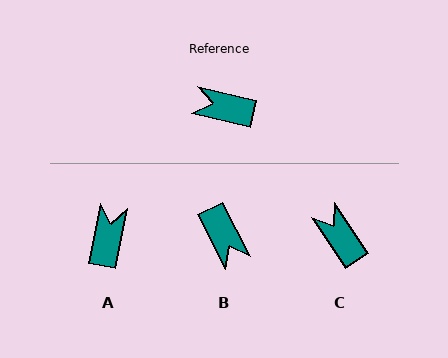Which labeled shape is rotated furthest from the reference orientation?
B, about 130 degrees away.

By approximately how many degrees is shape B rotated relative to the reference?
Approximately 130 degrees counter-clockwise.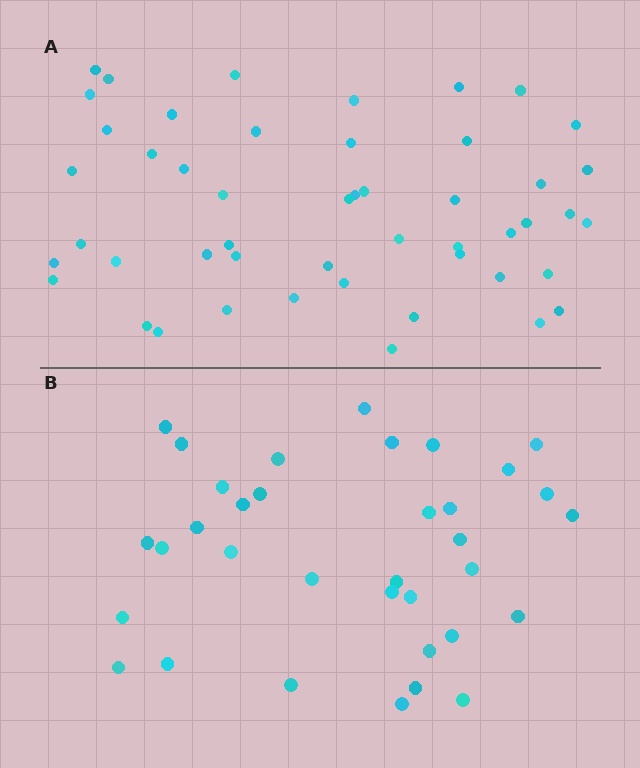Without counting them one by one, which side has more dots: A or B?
Region A (the top region) has more dots.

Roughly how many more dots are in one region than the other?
Region A has approximately 15 more dots than region B.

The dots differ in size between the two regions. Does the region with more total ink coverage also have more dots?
No. Region B has more total ink coverage because its dots are larger, but region A actually contains more individual dots. Total area can be misleading — the number of items is what matters here.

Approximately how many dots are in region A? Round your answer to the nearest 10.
About 50 dots. (The exact count is 49, which rounds to 50.)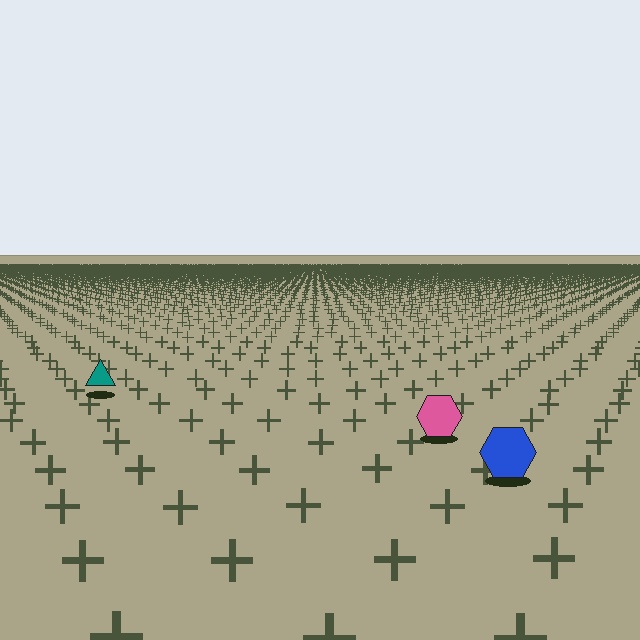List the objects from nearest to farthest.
From nearest to farthest: the blue hexagon, the pink hexagon, the teal triangle.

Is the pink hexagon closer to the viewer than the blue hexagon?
No. The blue hexagon is closer — you can tell from the texture gradient: the ground texture is coarser near it.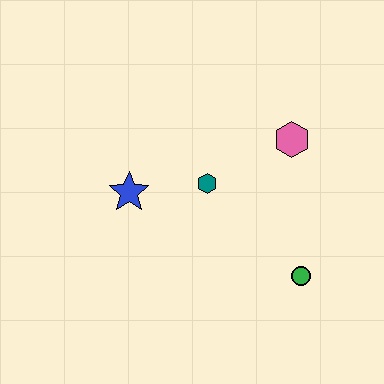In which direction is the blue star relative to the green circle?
The blue star is to the left of the green circle.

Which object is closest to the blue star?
The teal hexagon is closest to the blue star.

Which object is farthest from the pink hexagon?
The blue star is farthest from the pink hexagon.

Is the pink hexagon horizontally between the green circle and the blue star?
Yes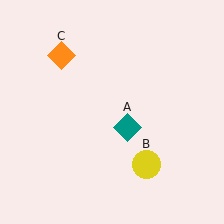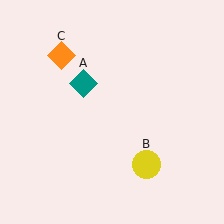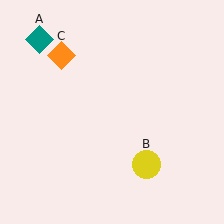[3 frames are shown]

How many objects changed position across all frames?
1 object changed position: teal diamond (object A).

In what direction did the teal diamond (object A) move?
The teal diamond (object A) moved up and to the left.